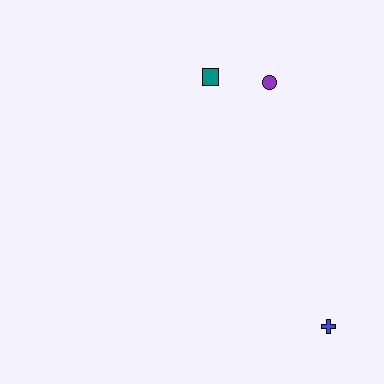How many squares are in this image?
There is 1 square.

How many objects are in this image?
There are 3 objects.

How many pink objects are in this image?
There are no pink objects.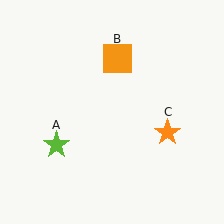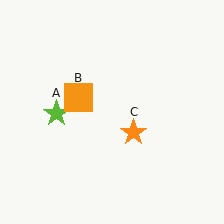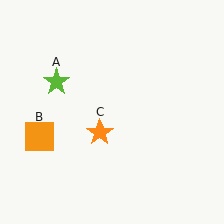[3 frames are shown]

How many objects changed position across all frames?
3 objects changed position: lime star (object A), orange square (object B), orange star (object C).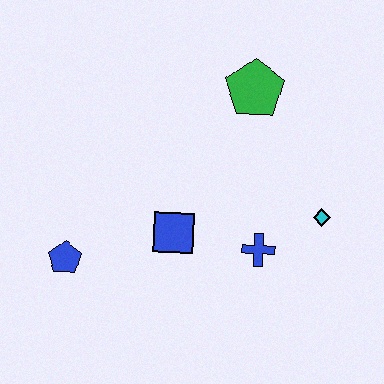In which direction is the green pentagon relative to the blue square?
The green pentagon is above the blue square.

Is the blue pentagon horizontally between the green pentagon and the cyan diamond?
No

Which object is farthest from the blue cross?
The blue pentagon is farthest from the blue cross.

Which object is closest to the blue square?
The blue cross is closest to the blue square.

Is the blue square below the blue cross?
No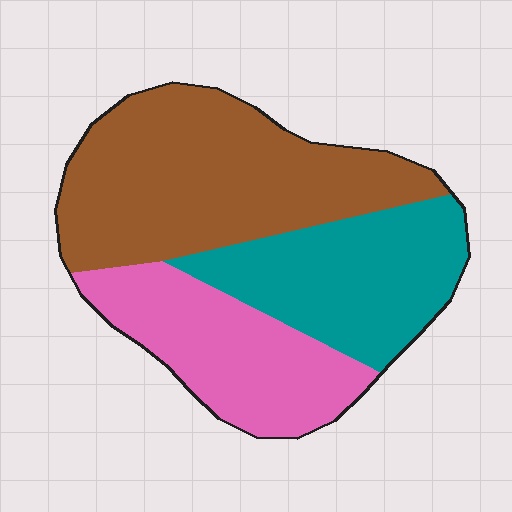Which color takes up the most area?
Brown, at roughly 45%.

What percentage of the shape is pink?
Pink takes up between a quarter and a half of the shape.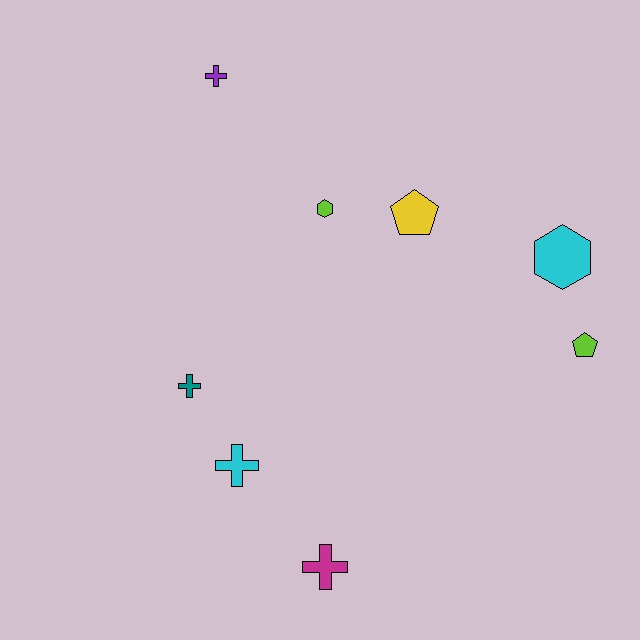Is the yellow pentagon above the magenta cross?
Yes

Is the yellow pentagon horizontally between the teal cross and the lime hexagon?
No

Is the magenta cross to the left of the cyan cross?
No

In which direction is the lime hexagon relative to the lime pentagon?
The lime hexagon is to the left of the lime pentagon.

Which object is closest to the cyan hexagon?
The lime pentagon is closest to the cyan hexagon.